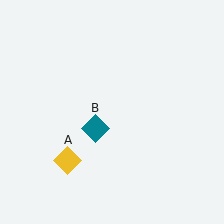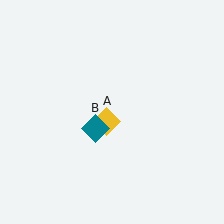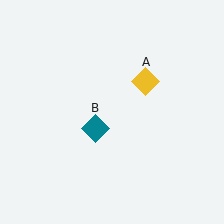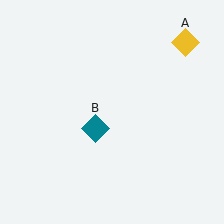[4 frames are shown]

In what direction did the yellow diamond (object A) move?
The yellow diamond (object A) moved up and to the right.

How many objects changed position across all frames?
1 object changed position: yellow diamond (object A).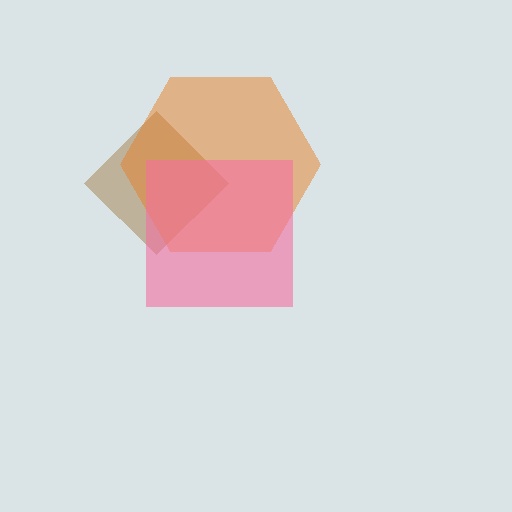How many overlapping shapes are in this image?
There are 3 overlapping shapes in the image.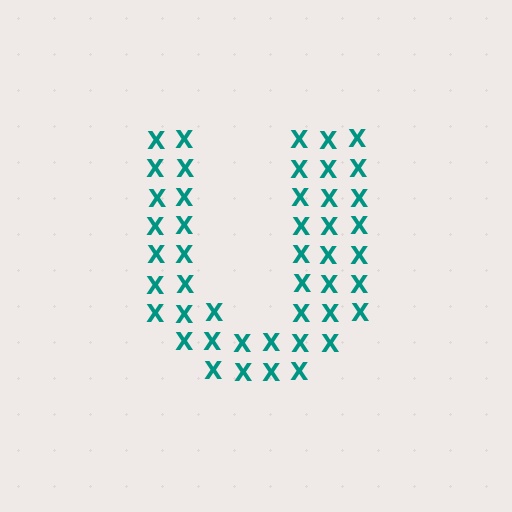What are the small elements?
The small elements are letter X's.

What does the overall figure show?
The overall figure shows the letter U.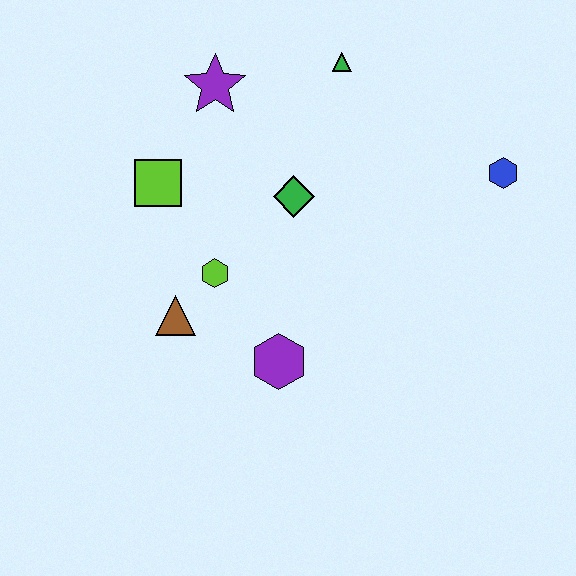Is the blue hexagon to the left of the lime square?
No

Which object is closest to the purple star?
The lime square is closest to the purple star.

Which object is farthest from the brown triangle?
The blue hexagon is farthest from the brown triangle.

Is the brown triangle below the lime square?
Yes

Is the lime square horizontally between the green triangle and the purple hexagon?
No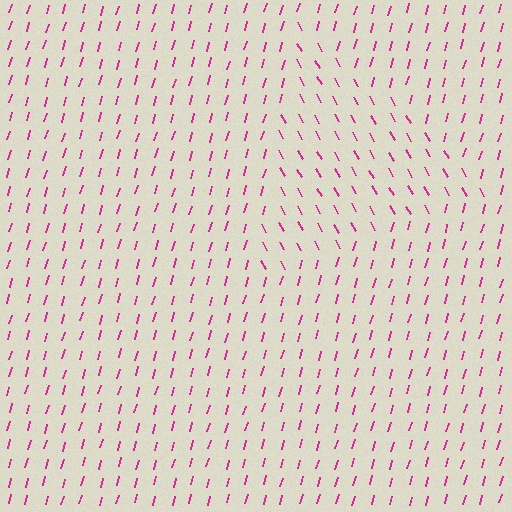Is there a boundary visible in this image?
Yes, there is a texture boundary formed by a change in line orientation.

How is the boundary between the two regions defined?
The boundary is defined purely by a change in line orientation (approximately 45 degrees difference). All lines are the same color and thickness.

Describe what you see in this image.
The image is filled with small magenta line segments. A triangle region in the image has lines oriented differently from the surrounding lines, creating a visible texture boundary.